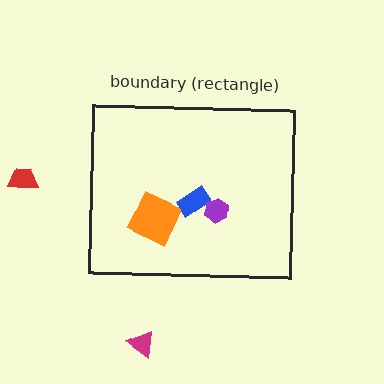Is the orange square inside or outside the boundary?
Inside.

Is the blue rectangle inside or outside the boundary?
Inside.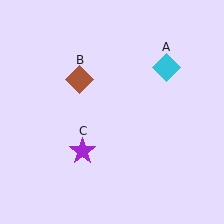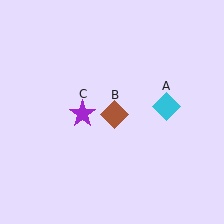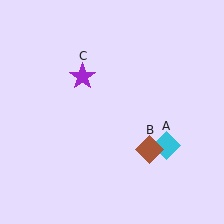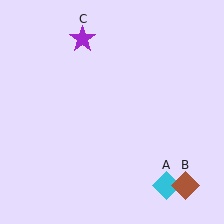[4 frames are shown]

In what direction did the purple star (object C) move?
The purple star (object C) moved up.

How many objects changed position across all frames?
3 objects changed position: cyan diamond (object A), brown diamond (object B), purple star (object C).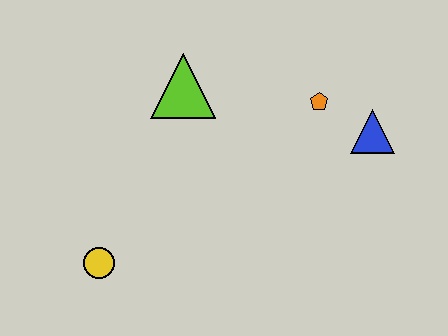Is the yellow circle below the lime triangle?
Yes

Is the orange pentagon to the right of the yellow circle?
Yes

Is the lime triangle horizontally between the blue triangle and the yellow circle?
Yes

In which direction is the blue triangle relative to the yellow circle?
The blue triangle is to the right of the yellow circle.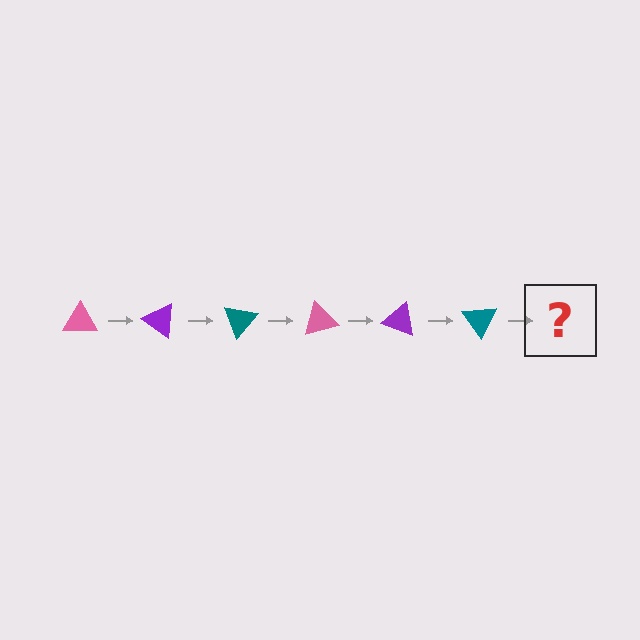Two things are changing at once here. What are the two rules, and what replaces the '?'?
The two rules are that it rotates 35 degrees each step and the color cycles through pink, purple, and teal. The '?' should be a pink triangle, rotated 210 degrees from the start.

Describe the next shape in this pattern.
It should be a pink triangle, rotated 210 degrees from the start.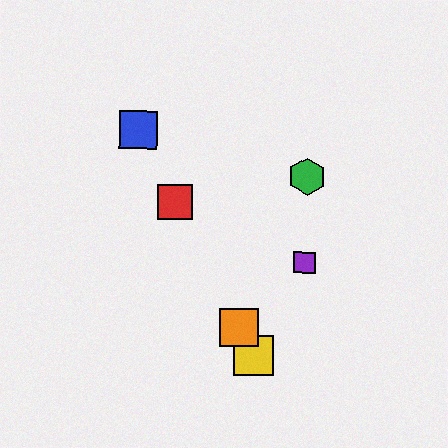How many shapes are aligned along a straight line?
4 shapes (the red square, the blue square, the yellow square, the orange square) are aligned along a straight line.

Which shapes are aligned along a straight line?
The red square, the blue square, the yellow square, the orange square are aligned along a straight line.